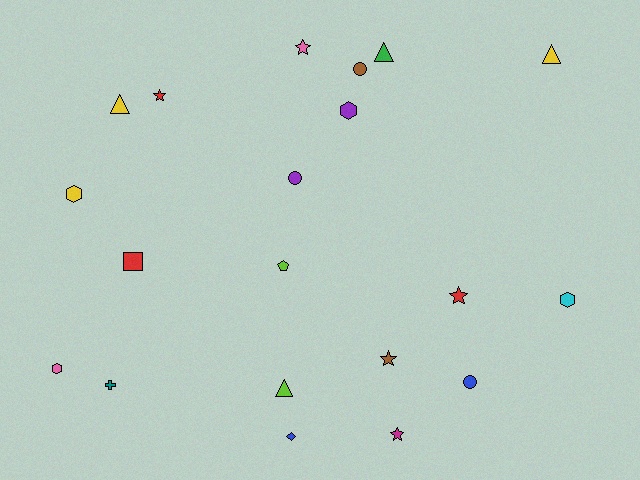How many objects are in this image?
There are 20 objects.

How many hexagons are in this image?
There are 4 hexagons.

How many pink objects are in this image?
There are 2 pink objects.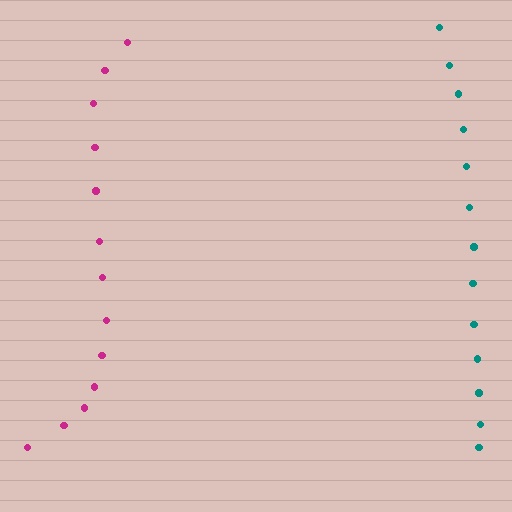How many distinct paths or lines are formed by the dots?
There are 2 distinct paths.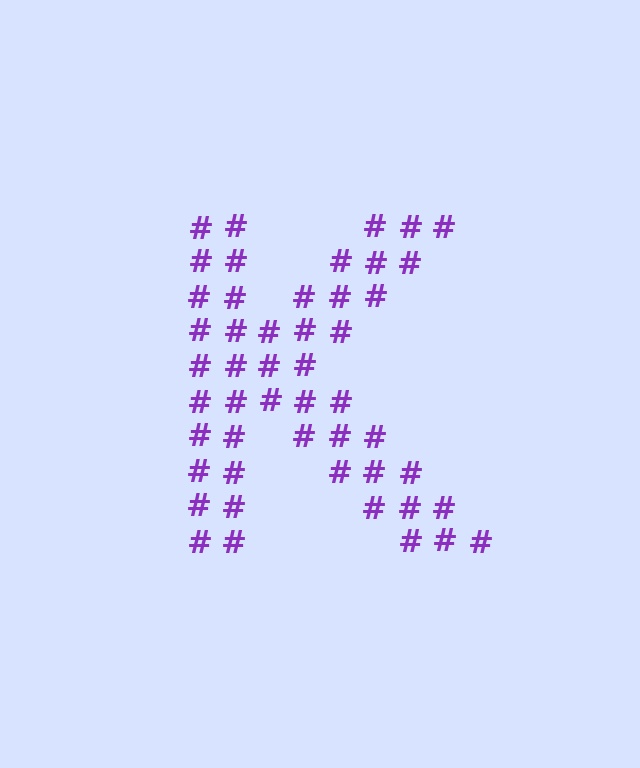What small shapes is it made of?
It is made of small hash symbols.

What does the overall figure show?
The overall figure shows the letter K.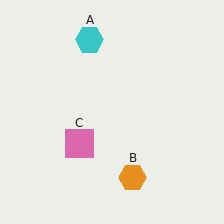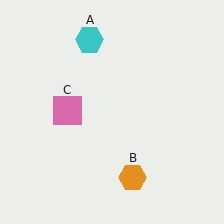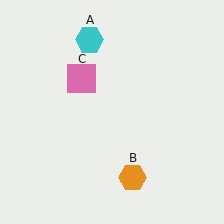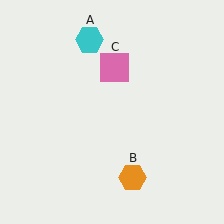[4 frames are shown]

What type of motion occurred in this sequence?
The pink square (object C) rotated clockwise around the center of the scene.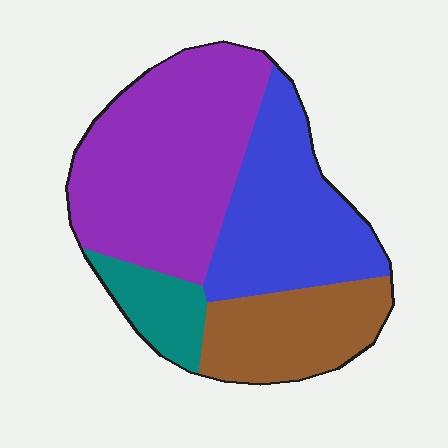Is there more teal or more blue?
Blue.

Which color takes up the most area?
Purple, at roughly 40%.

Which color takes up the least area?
Teal, at roughly 10%.